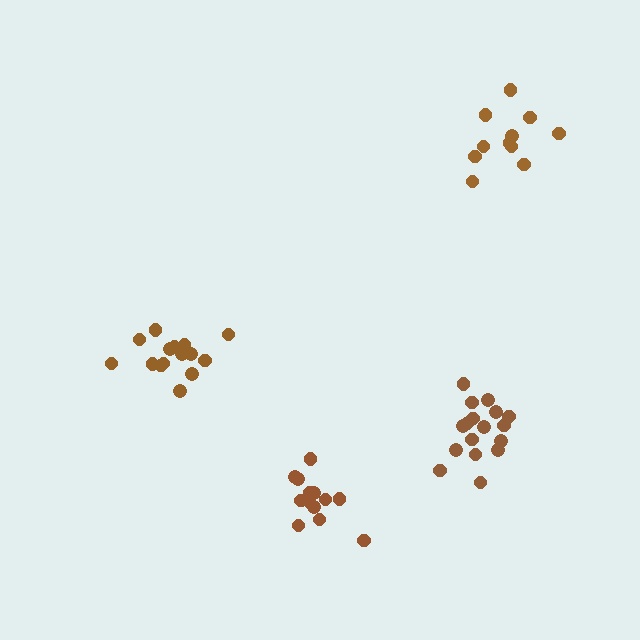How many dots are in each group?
Group 1: 15 dots, Group 2: 13 dots, Group 3: 17 dots, Group 4: 11 dots (56 total).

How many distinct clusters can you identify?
There are 4 distinct clusters.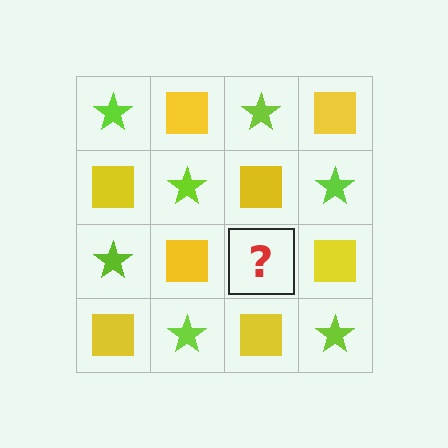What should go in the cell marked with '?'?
The missing cell should contain a lime star.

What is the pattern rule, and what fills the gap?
The rule is that it alternates lime star and yellow square in a checkerboard pattern. The gap should be filled with a lime star.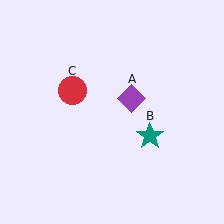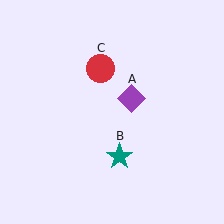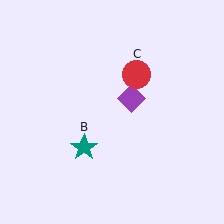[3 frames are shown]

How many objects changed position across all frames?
2 objects changed position: teal star (object B), red circle (object C).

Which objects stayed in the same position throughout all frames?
Purple diamond (object A) remained stationary.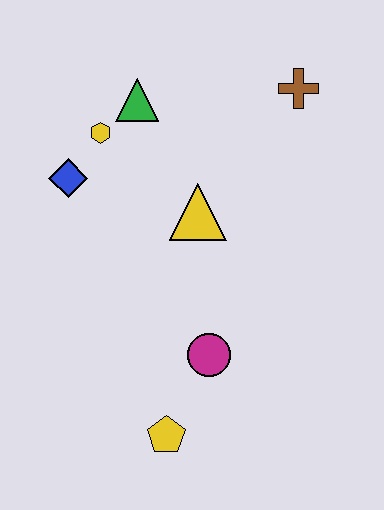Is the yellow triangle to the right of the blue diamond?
Yes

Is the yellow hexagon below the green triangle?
Yes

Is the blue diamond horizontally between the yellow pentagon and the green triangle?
No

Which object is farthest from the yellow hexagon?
The yellow pentagon is farthest from the yellow hexagon.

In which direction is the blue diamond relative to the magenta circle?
The blue diamond is above the magenta circle.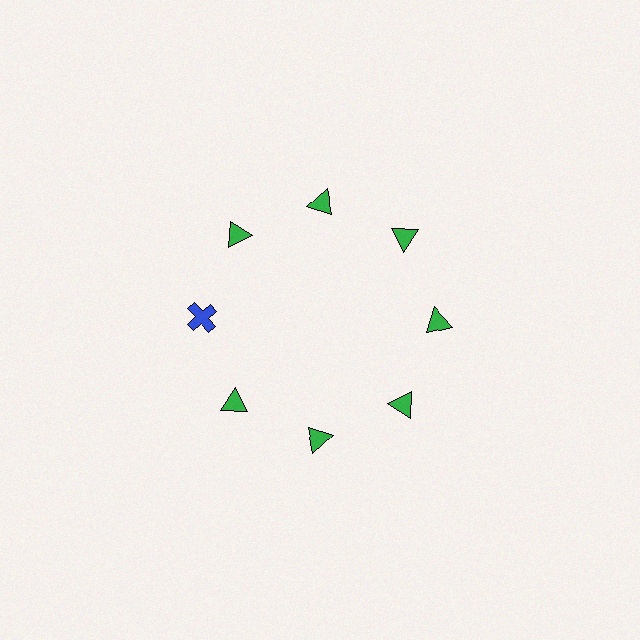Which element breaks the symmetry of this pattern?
The blue cross at roughly the 9 o'clock position breaks the symmetry. All other shapes are green triangles.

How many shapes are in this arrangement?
There are 8 shapes arranged in a ring pattern.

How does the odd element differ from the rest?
It differs in both color (blue instead of green) and shape (cross instead of triangle).